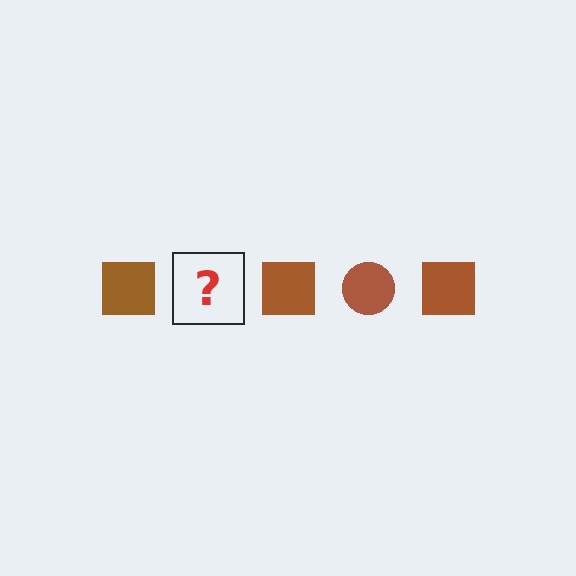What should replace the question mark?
The question mark should be replaced with a brown circle.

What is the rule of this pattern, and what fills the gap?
The rule is that the pattern cycles through square, circle shapes in brown. The gap should be filled with a brown circle.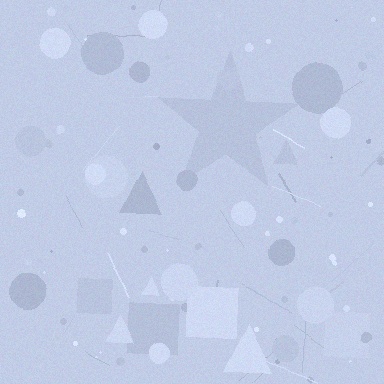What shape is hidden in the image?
A star is hidden in the image.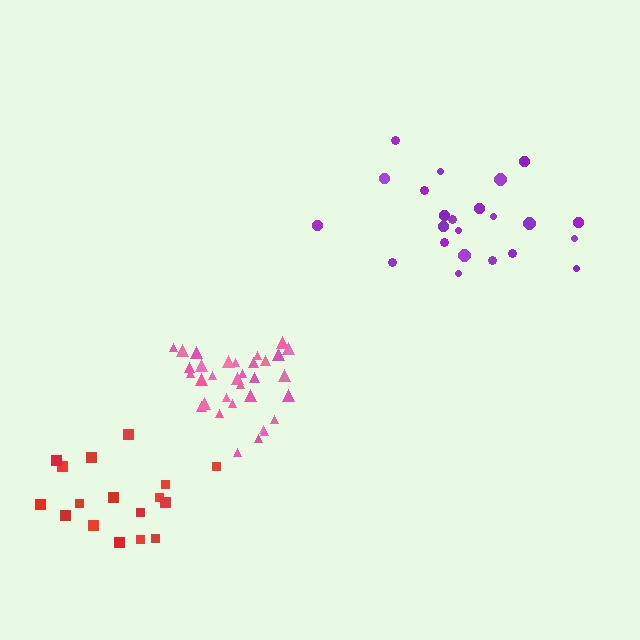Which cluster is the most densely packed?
Pink.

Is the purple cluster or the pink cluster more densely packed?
Pink.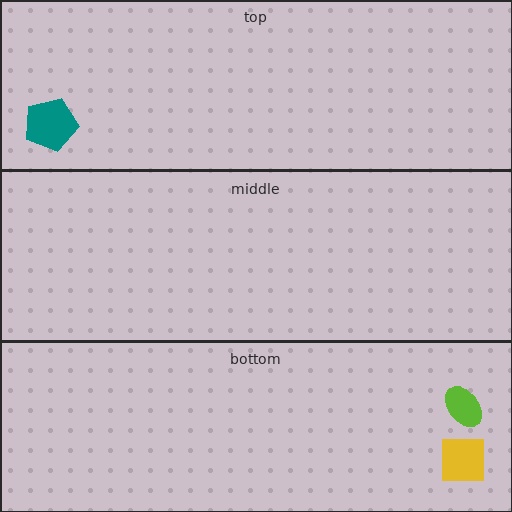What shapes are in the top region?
The teal pentagon.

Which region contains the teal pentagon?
The top region.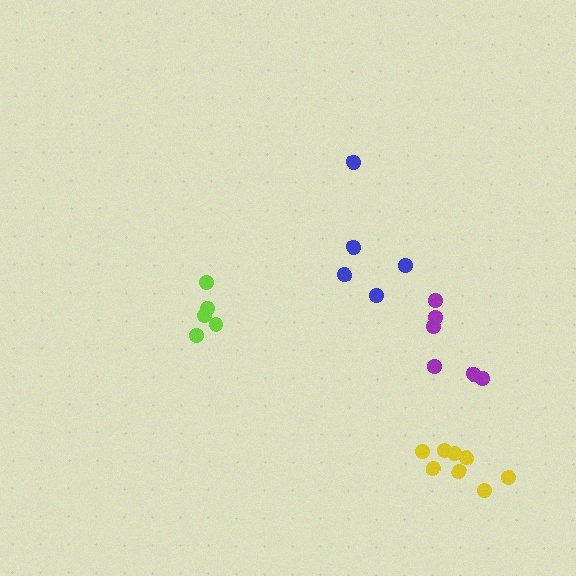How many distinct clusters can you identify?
There are 4 distinct clusters.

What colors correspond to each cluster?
The clusters are colored: yellow, lime, blue, purple.